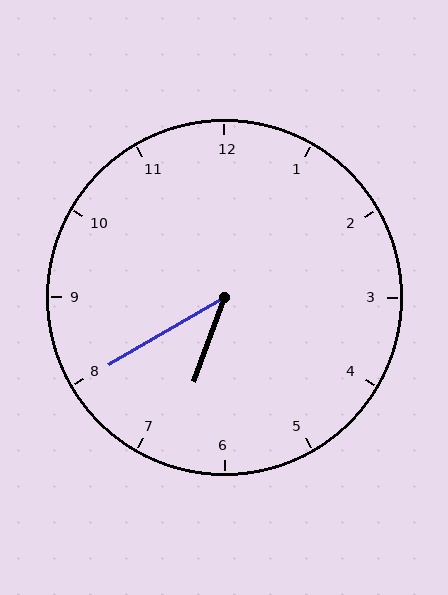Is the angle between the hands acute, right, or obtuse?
It is acute.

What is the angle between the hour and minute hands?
Approximately 40 degrees.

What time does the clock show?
6:40.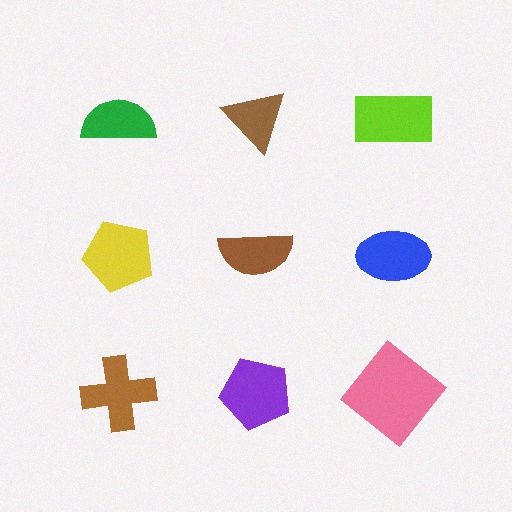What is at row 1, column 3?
A lime rectangle.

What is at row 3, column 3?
A pink diamond.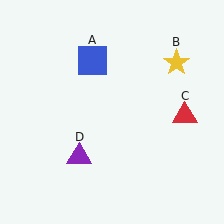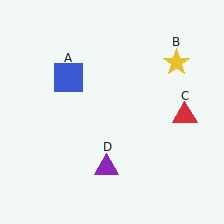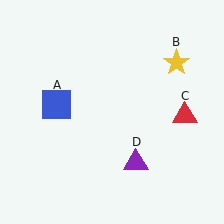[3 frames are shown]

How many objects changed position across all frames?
2 objects changed position: blue square (object A), purple triangle (object D).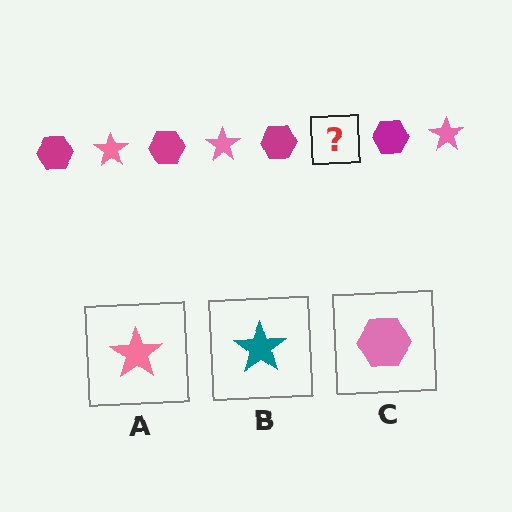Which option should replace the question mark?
Option A.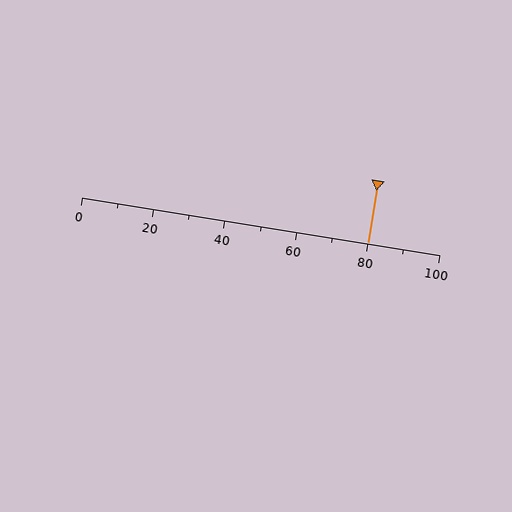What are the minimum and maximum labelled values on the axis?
The axis runs from 0 to 100.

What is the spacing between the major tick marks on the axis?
The major ticks are spaced 20 apart.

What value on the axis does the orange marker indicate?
The marker indicates approximately 80.